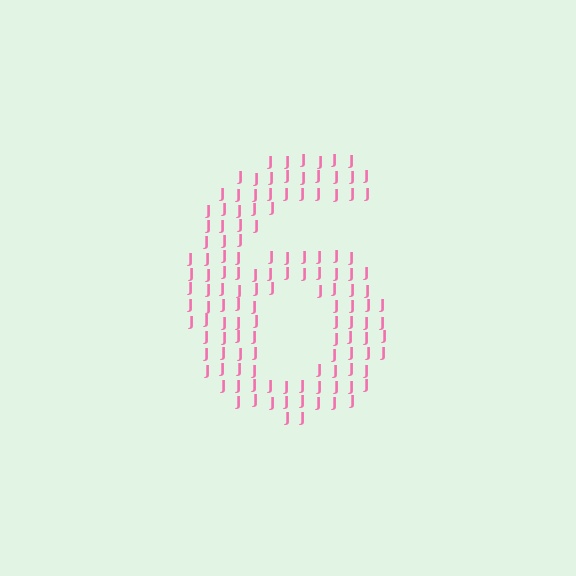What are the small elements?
The small elements are letter J's.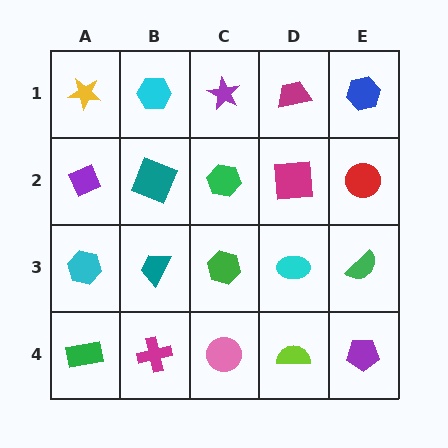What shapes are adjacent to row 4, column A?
A cyan hexagon (row 3, column A), a magenta cross (row 4, column B).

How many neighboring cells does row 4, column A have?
2.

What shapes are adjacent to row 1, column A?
A purple diamond (row 2, column A), a cyan hexagon (row 1, column B).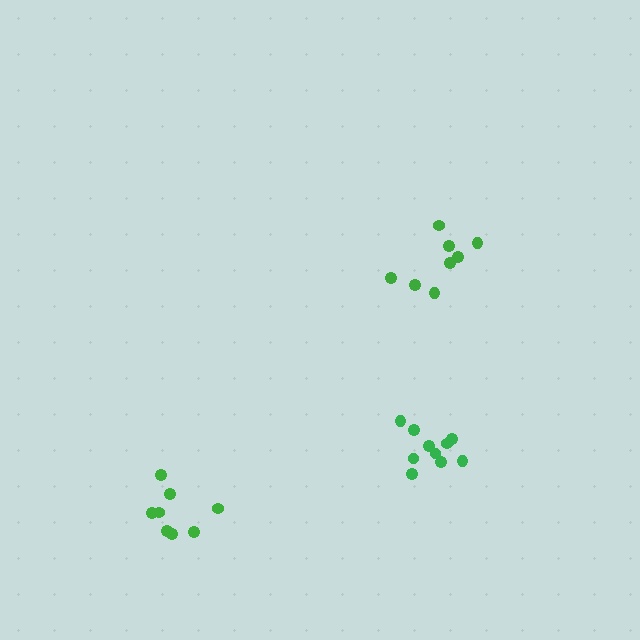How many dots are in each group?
Group 1: 8 dots, Group 2: 8 dots, Group 3: 10 dots (26 total).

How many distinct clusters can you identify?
There are 3 distinct clusters.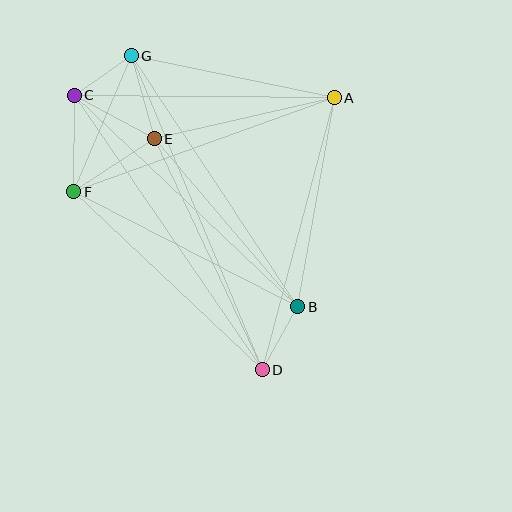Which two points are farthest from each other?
Points D and G are farthest from each other.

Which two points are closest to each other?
Points C and G are closest to each other.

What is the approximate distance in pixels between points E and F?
The distance between E and F is approximately 97 pixels.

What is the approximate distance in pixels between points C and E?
The distance between C and E is approximately 91 pixels.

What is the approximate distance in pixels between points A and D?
The distance between A and D is approximately 281 pixels.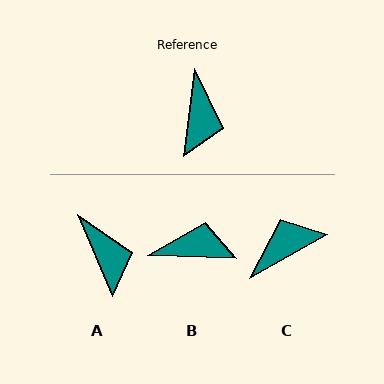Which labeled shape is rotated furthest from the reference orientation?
C, about 126 degrees away.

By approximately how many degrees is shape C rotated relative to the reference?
Approximately 126 degrees counter-clockwise.